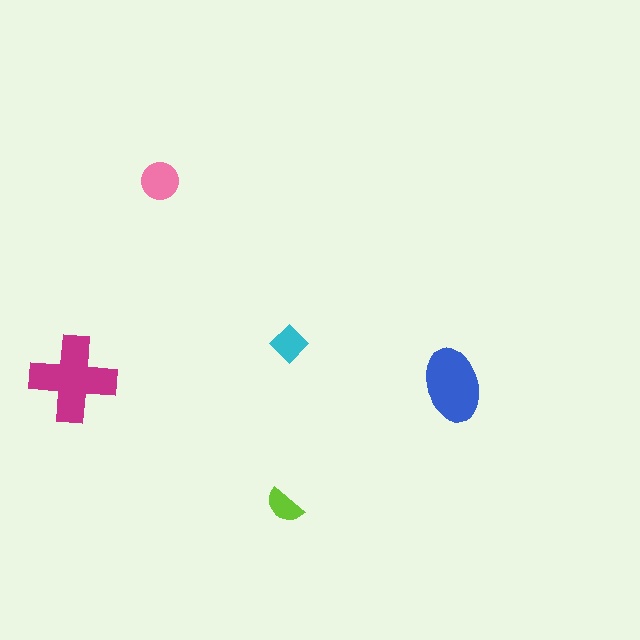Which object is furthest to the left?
The magenta cross is leftmost.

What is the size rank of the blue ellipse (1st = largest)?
2nd.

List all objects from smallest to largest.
The lime semicircle, the cyan diamond, the pink circle, the blue ellipse, the magenta cross.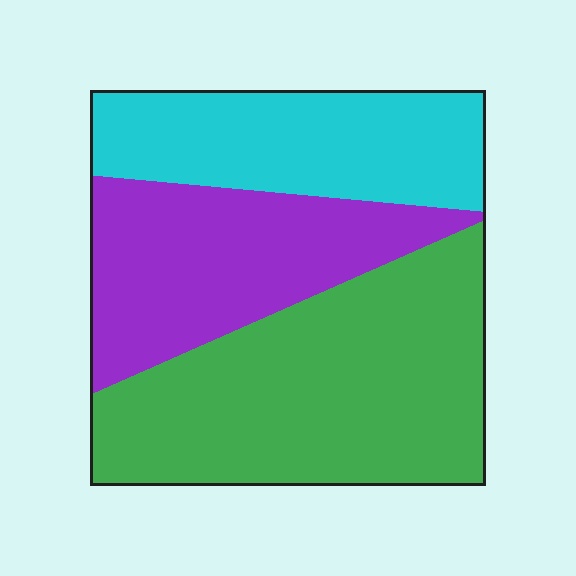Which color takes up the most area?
Green, at roughly 45%.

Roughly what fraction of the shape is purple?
Purple takes up about one quarter (1/4) of the shape.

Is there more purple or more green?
Green.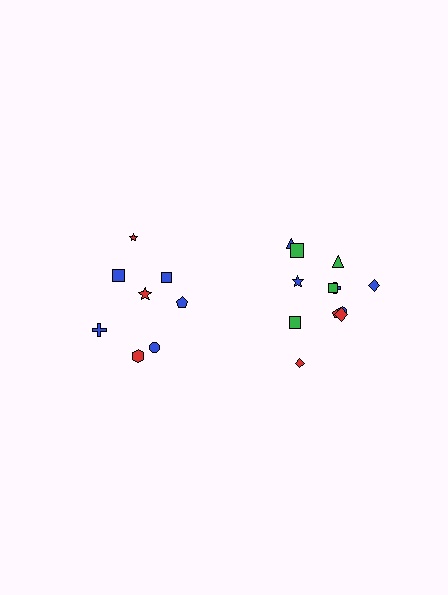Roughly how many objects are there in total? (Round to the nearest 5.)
Roughly 20 objects in total.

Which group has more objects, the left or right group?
The right group.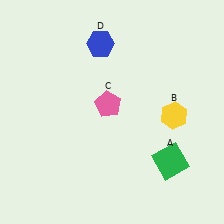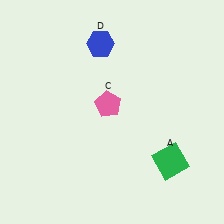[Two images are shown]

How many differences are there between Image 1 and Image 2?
There is 1 difference between the two images.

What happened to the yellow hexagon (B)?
The yellow hexagon (B) was removed in Image 2. It was in the bottom-right area of Image 1.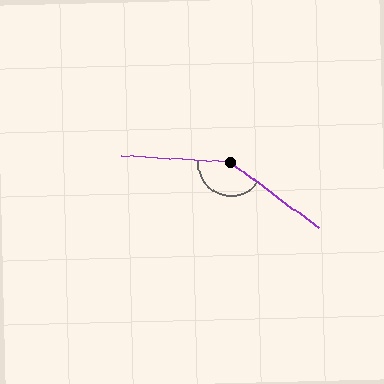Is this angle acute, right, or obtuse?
It is obtuse.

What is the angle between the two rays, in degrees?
Approximately 147 degrees.